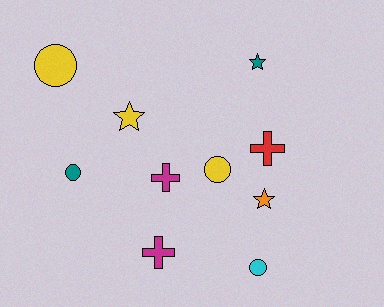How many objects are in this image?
There are 10 objects.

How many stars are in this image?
There are 3 stars.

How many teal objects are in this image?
There are 2 teal objects.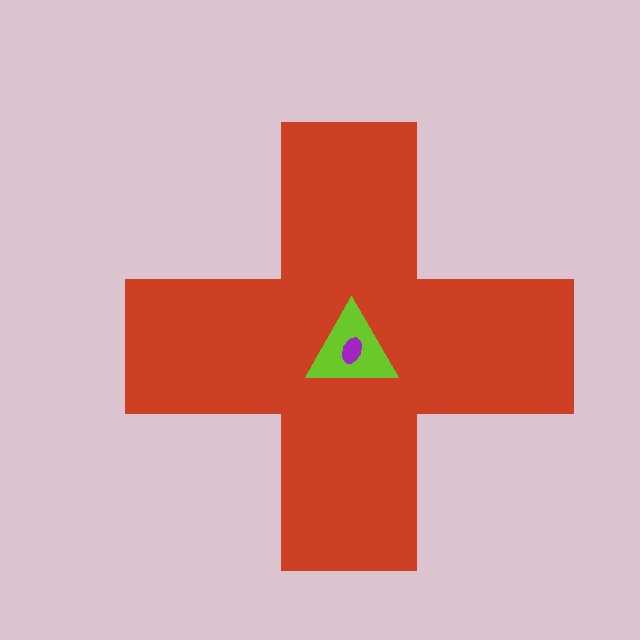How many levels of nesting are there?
3.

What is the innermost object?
The purple ellipse.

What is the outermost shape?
The red cross.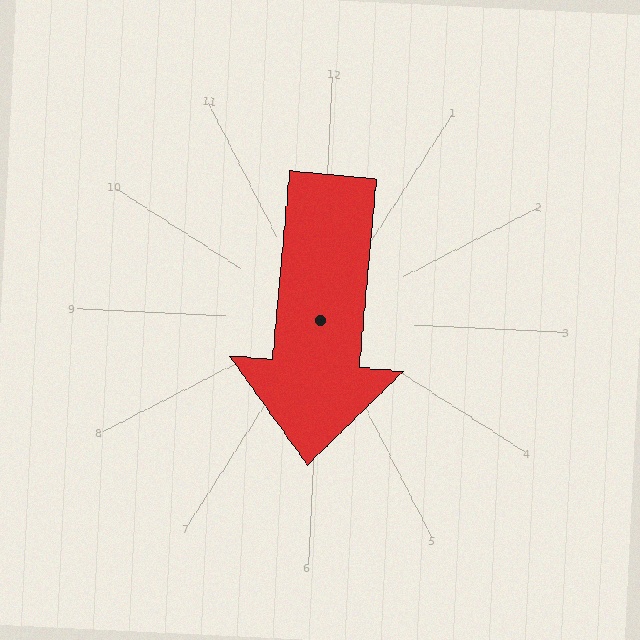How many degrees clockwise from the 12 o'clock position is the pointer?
Approximately 182 degrees.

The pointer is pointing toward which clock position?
Roughly 6 o'clock.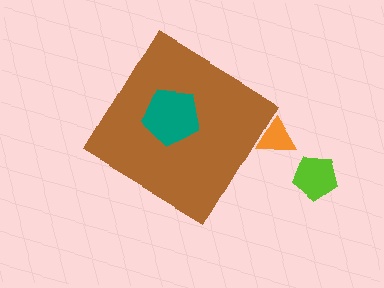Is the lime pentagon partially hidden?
No, the lime pentagon is fully visible.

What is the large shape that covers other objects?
A brown diamond.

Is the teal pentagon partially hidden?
No, the teal pentagon is fully visible.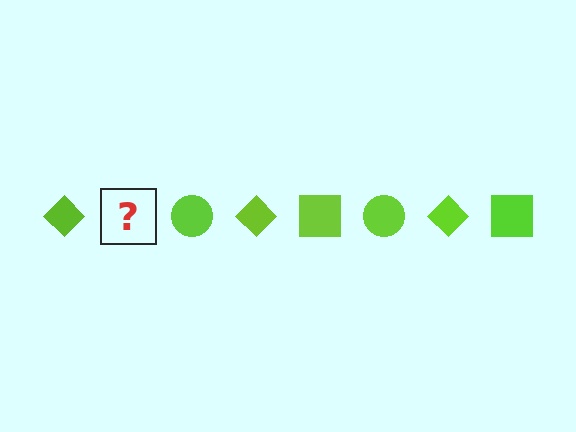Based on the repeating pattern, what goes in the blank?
The blank should be a lime square.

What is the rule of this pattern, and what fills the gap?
The rule is that the pattern cycles through diamond, square, circle shapes in lime. The gap should be filled with a lime square.